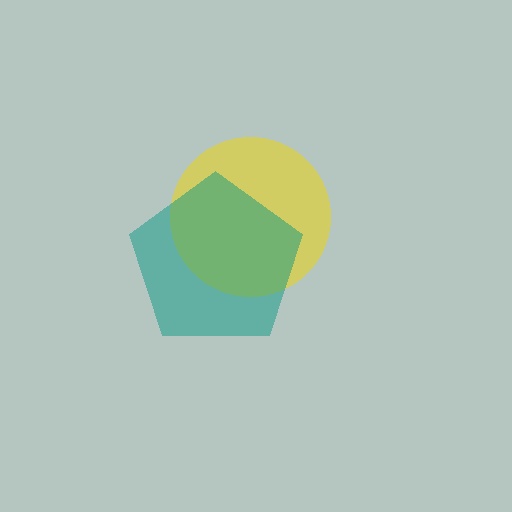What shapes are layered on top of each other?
The layered shapes are: a yellow circle, a teal pentagon.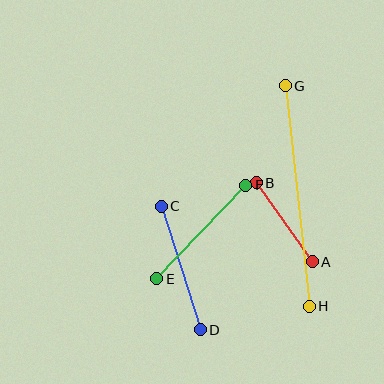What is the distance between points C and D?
The distance is approximately 130 pixels.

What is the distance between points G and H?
The distance is approximately 222 pixels.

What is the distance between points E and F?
The distance is approximately 129 pixels.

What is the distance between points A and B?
The distance is approximately 97 pixels.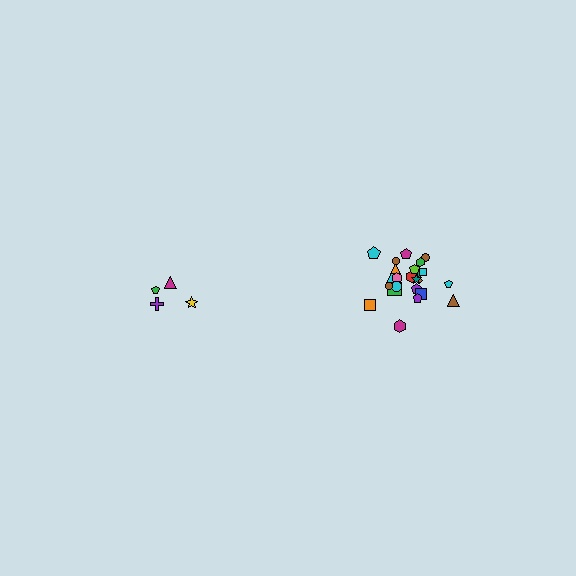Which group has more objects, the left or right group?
The right group.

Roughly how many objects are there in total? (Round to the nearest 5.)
Roughly 30 objects in total.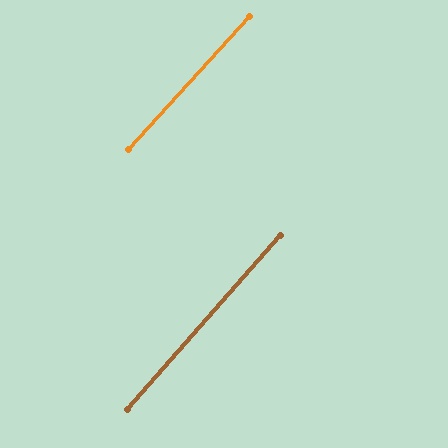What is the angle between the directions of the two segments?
Approximately 1 degree.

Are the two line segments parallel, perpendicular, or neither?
Parallel — their directions differ by only 0.9°.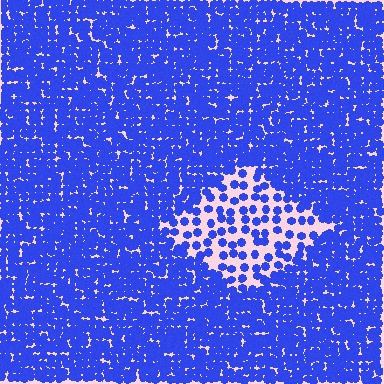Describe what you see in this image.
The image contains small blue elements arranged at two different densities. A diamond-shaped region is visible where the elements are less densely packed than the surrounding area.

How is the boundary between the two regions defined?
The boundary is defined by a change in element density (approximately 2.7x ratio). All elements are the same color, size, and shape.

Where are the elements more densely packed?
The elements are more densely packed outside the diamond boundary.